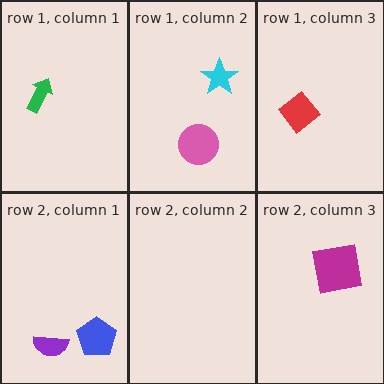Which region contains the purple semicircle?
The row 2, column 1 region.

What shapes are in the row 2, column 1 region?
The blue pentagon, the purple semicircle.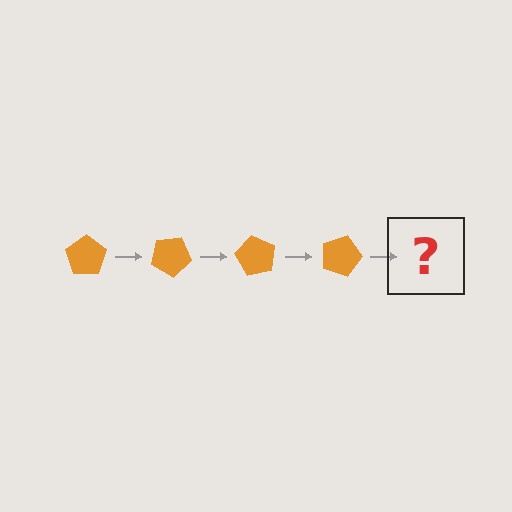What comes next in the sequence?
The next element should be an orange pentagon rotated 120 degrees.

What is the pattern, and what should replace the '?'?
The pattern is that the pentagon rotates 30 degrees each step. The '?' should be an orange pentagon rotated 120 degrees.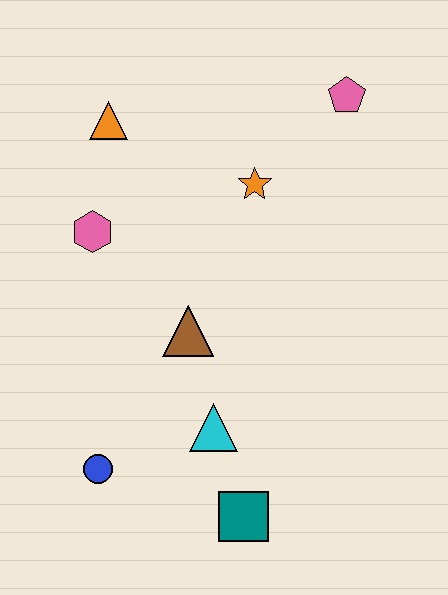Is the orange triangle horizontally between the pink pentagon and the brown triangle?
No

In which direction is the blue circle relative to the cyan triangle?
The blue circle is to the left of the cyan triangle.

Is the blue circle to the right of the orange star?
No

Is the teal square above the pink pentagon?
No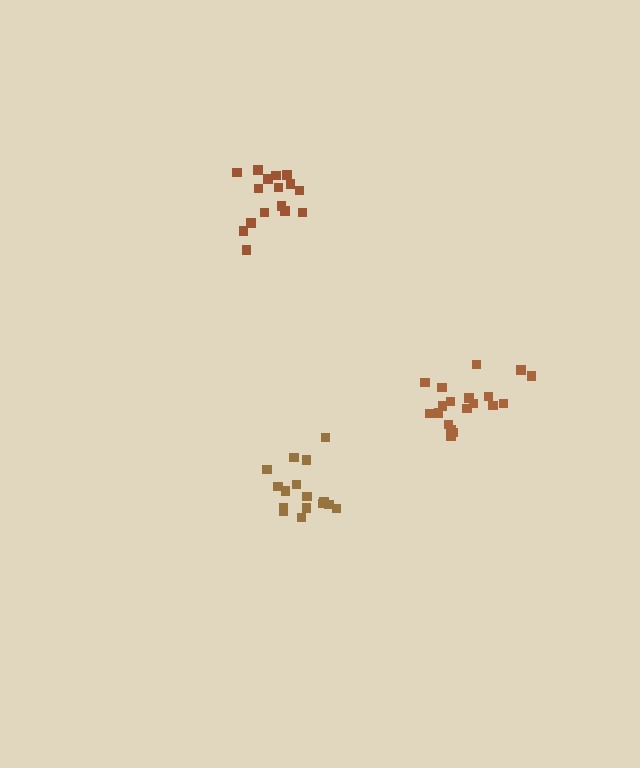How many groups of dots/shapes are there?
There are 3 groups.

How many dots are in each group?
Group 1: 16 dots, Group 2: 19 dots, Group 3: 16 dots (51 total).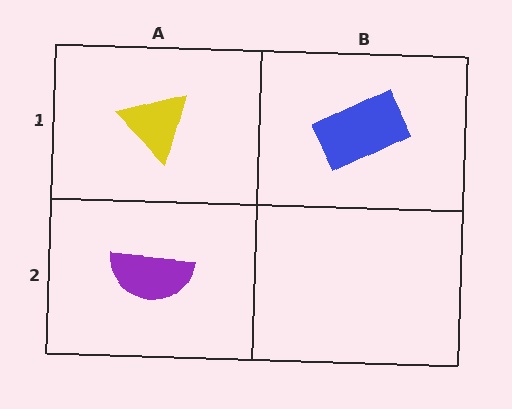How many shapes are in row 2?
1 shape.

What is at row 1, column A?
A yellow triangle.